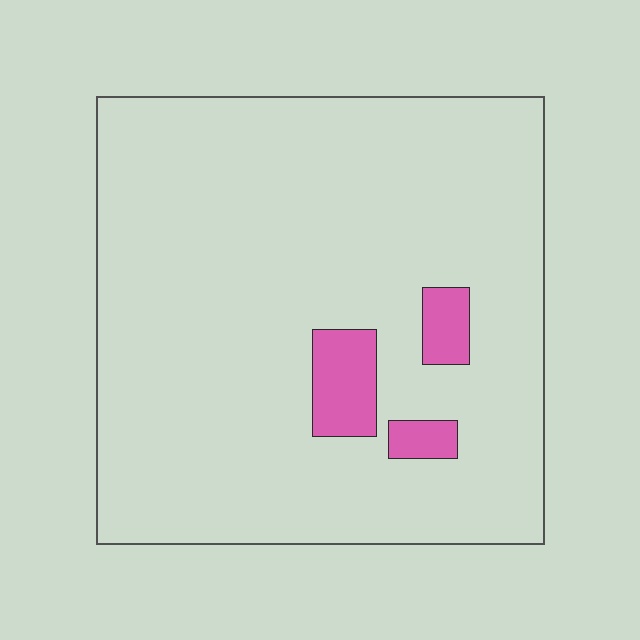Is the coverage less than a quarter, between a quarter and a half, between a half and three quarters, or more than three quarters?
Less than a quarter.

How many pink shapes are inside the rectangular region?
3.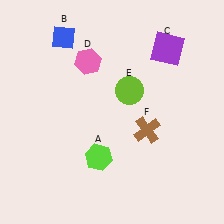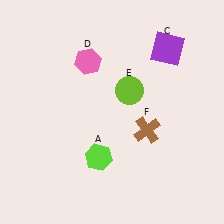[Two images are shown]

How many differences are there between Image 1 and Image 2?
There is 1 difference between the two images.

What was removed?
The blue diamond (B) was removed in Image 2.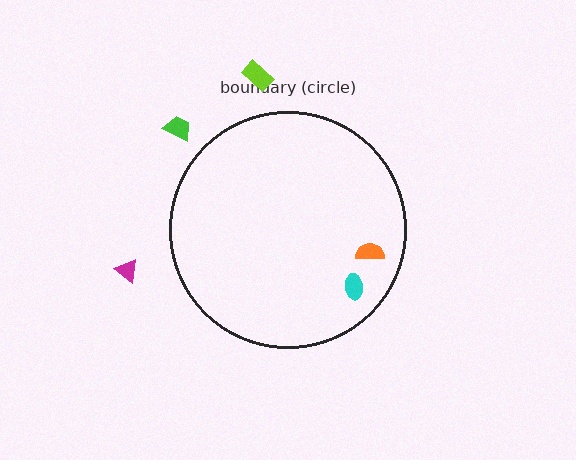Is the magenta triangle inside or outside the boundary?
Outside.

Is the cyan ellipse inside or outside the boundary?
Inside.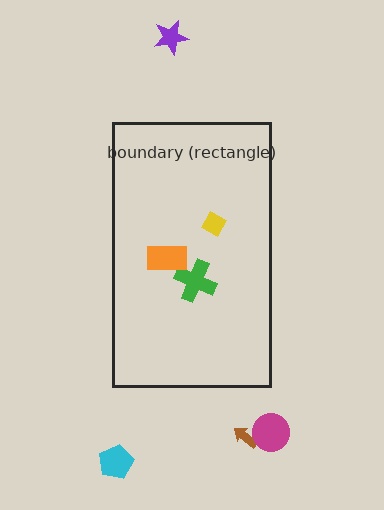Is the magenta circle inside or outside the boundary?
Outside.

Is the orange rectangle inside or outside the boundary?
Inside.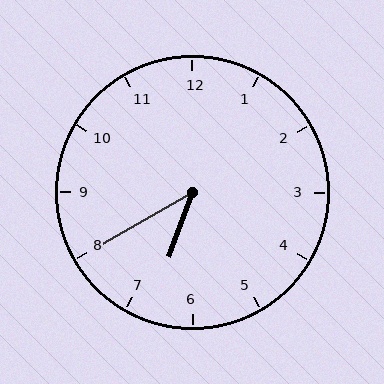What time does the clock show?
6:40.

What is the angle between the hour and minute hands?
Approximately 40 degrees.